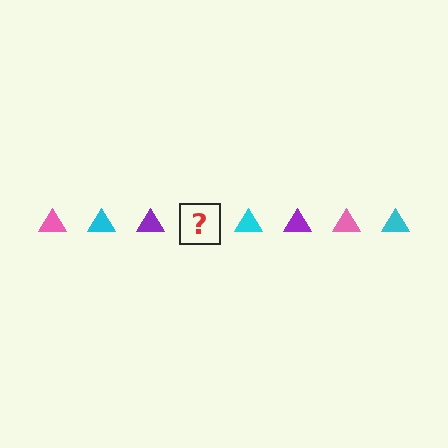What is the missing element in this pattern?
The missing element is a pink triangle.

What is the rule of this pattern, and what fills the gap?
The rule is that the pattern cycles through pink, cyan, purple triangles. The gap should be filled with a pink triangle.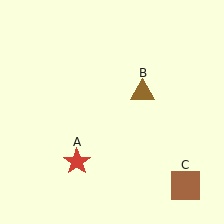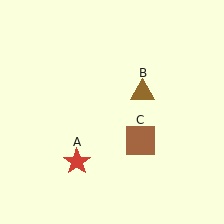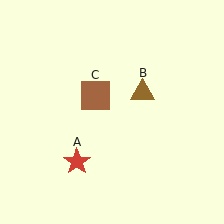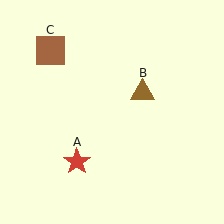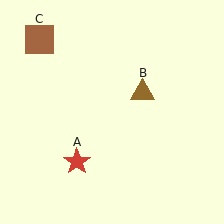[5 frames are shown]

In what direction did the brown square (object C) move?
The brown square (object C) moved up and to the left.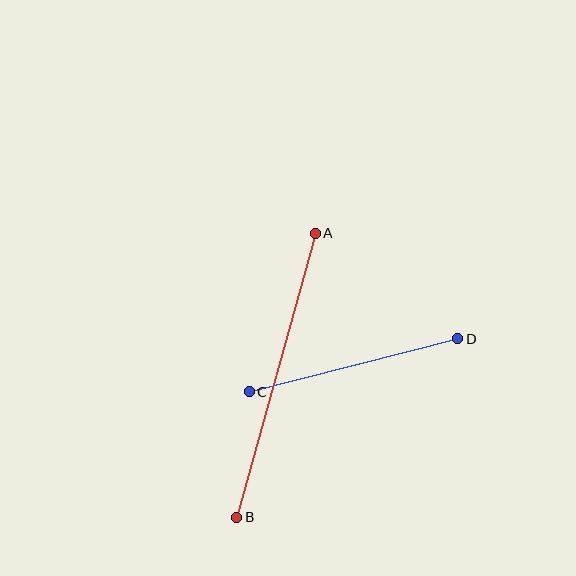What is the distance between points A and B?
The distance is approximately 294 pixels.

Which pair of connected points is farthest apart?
Points A and B are farthest apart.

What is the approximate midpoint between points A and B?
The midpoint is at approximately (276, 375) pixels.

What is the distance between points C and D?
The distance is approximately 215 pixels.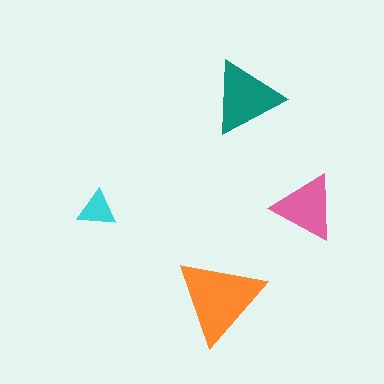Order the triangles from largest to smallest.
the orange one, the teal one, the pink one, the cyan one.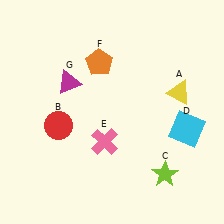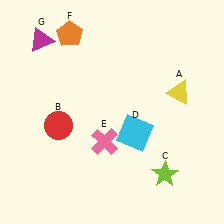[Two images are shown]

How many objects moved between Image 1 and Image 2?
3 objects moved between the two images.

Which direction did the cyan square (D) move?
The cyan square (D) moved left.